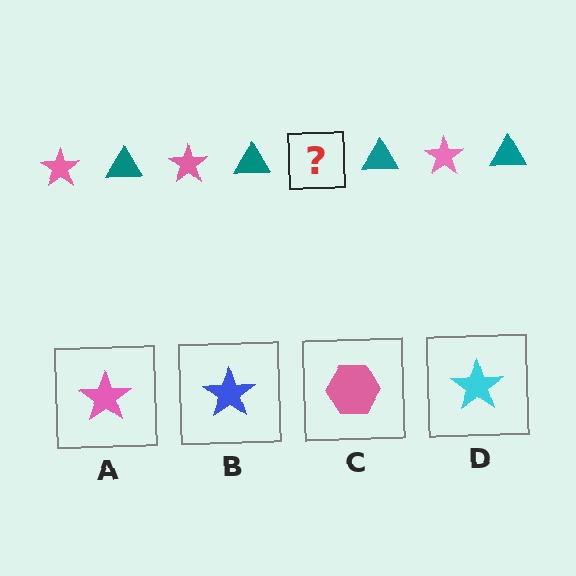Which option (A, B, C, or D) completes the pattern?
A.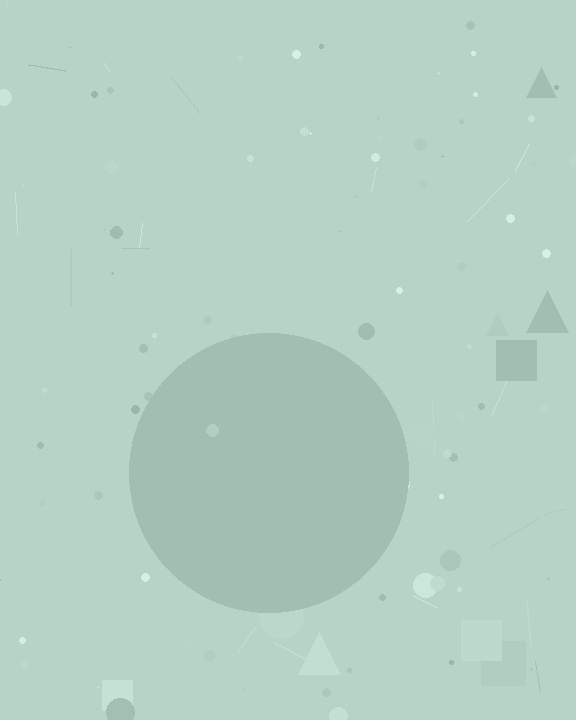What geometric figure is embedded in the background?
A circle is embedded in the background.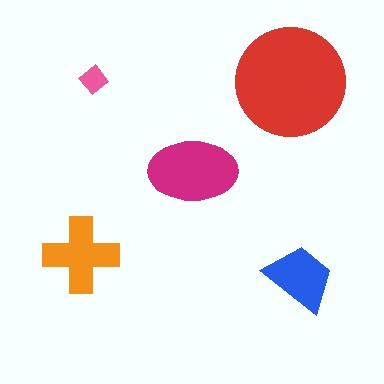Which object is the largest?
The red circle.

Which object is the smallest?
The pink diamond.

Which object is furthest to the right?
The blue trapezoid is rightmost.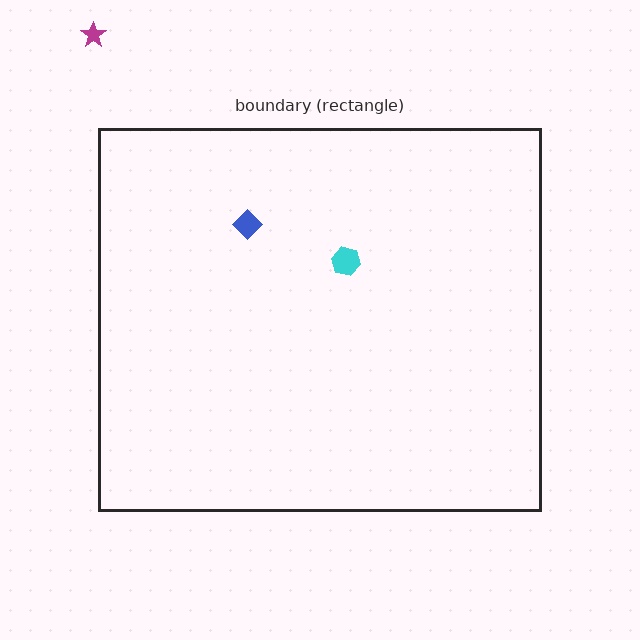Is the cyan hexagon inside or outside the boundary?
Inside.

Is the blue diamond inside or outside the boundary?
Inside.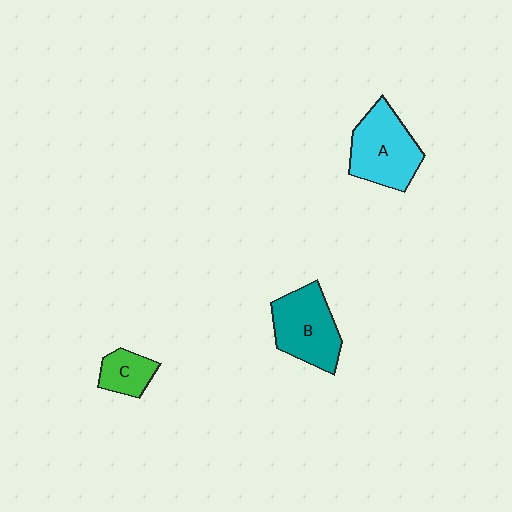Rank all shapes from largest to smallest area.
From largest to smallest: A (cyan), B (teal), C (green).